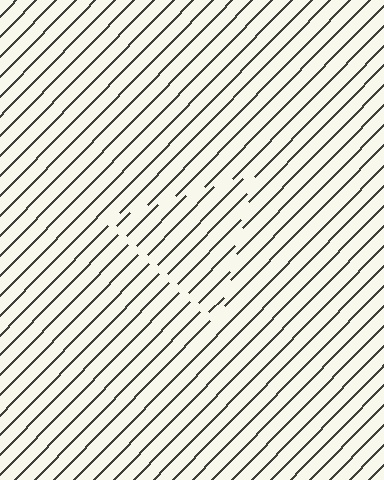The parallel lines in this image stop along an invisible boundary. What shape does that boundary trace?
An illusory triangle. The interior of the shape contains the same grating, shifted by half a period — the contour is defined by the phase discontinuity where line-ends from the inner and outer gratings abut.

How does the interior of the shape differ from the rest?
The interior of the shape contains the same grating, shifted by half a period — the contour is defined by the phase discontinuity where line-ends from the inner and outer gratings abut.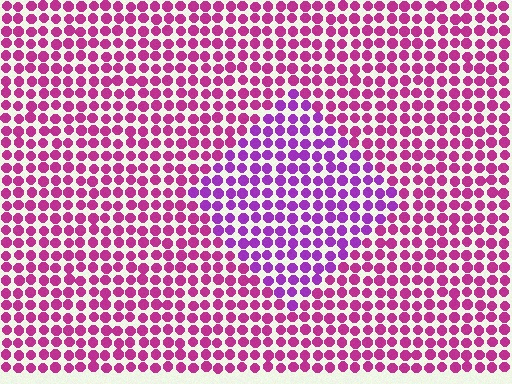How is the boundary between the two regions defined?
The boundary is defined purely by a slight shift in hue (about 32 degrees). Spacing, size, and orientation are identical on both sides.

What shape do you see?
I see a diamond.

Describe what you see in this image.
The image is filled with small magenta elements in a uniform arrangement. A diamond-shaped region is visible where the elements are tinted to a slightly different hue, forming a subtle color boundary.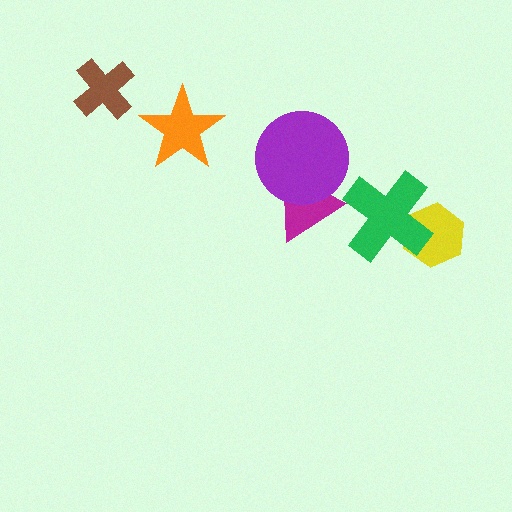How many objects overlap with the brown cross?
0 objects overlap with the brown cross.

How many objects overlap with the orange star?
0 objects overlap with the orange star.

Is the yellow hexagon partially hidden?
Yes, it is partially covered by another shape.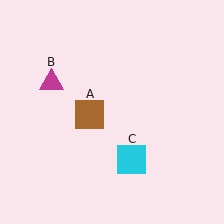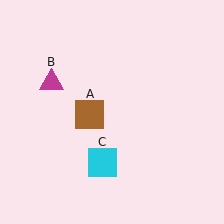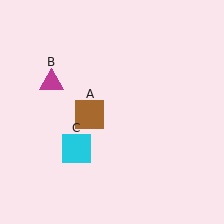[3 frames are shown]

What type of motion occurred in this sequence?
The cyan square (object C) rotated clockwise around the center of the scene.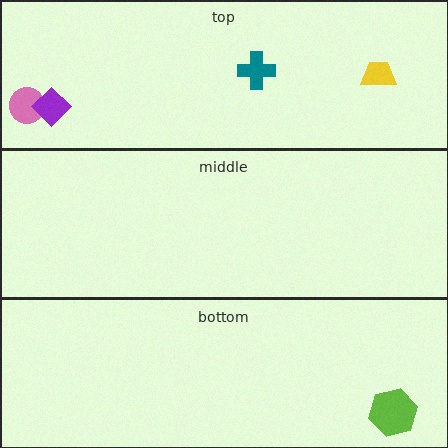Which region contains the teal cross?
The top region.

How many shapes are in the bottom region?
1.